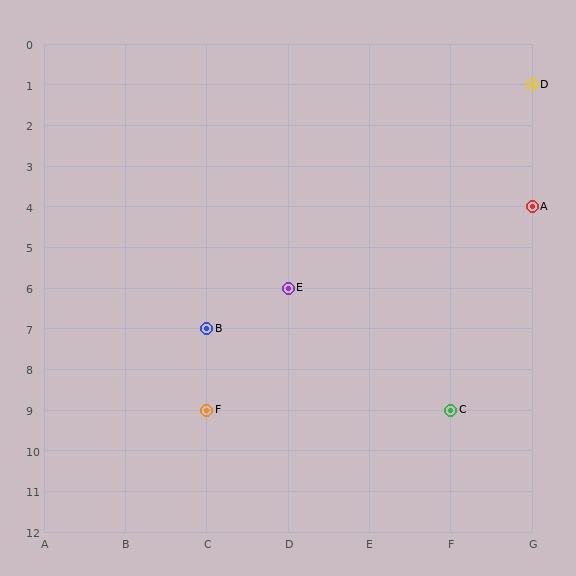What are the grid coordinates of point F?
Point F is at grid coordinates (C, 9).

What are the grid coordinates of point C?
Point C is at grid coordinates (F, 9).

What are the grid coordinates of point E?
Point E is at grid coordinates (D, 6).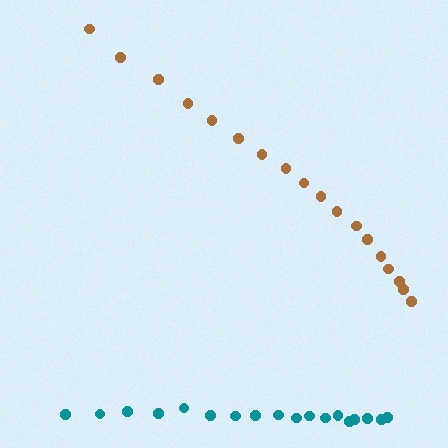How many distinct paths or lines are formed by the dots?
There are 2 distinct paths.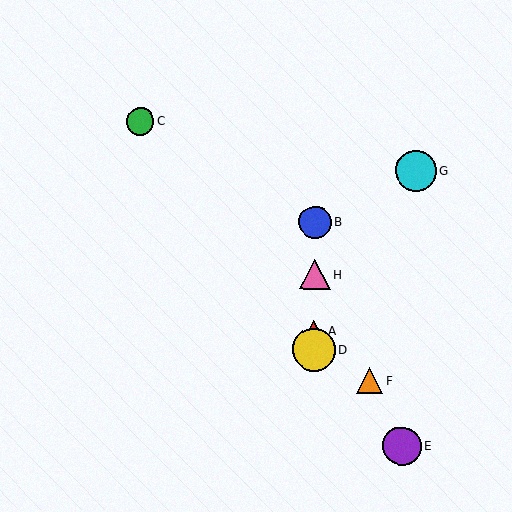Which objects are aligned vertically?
Objects A, B, D, H are aligned vertically.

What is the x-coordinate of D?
Object D is at x≈314.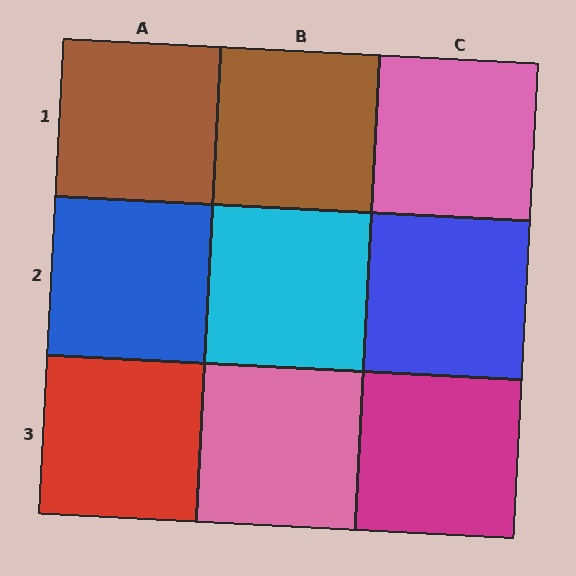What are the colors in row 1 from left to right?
Brown, brown, pink.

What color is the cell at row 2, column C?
Blue.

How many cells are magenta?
1 cell is magenta.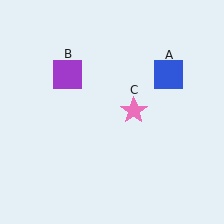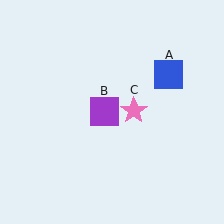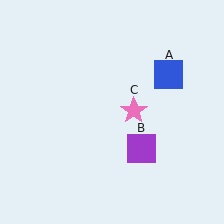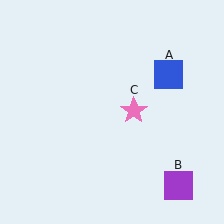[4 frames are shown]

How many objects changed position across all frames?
1 object changed position: purple square (object B).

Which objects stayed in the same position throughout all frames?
Blue square (object A) and pink star (object C) remained stationary.